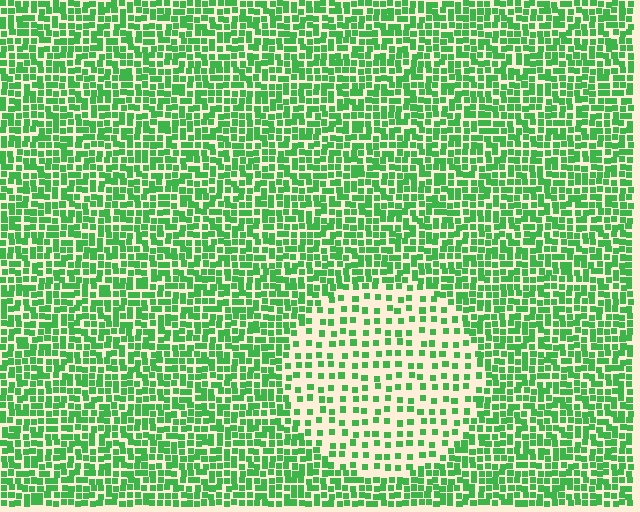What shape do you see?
I see a circle.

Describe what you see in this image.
The image contains small green elements arranged at two different densities. A circle-shaped region is visible where the elements are less densely packed than the surrounding area.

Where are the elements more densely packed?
The elements are more densely packed outside the circle boundary.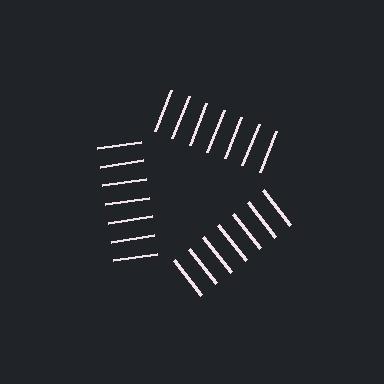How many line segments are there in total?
21 — 7 along each of the 3 edges.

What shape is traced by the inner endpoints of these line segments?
An illusory triangle — the line segments terminate on its edges but no continuous stroke is drawn.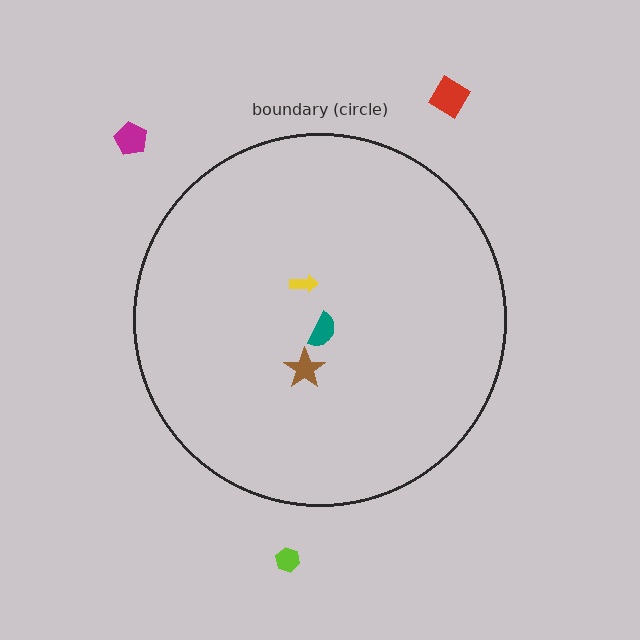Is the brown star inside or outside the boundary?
Inside.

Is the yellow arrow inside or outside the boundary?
Inside.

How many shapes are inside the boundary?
3 inside, 3 outside.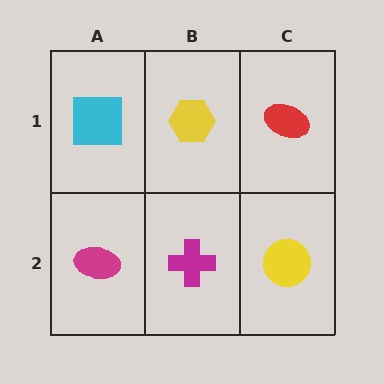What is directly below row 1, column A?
A magenta ellipse.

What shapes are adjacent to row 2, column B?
A yellow hexagon (row 1, column B), a magenta ellipse (row 2, column A), a yellow circle (row 2, column C).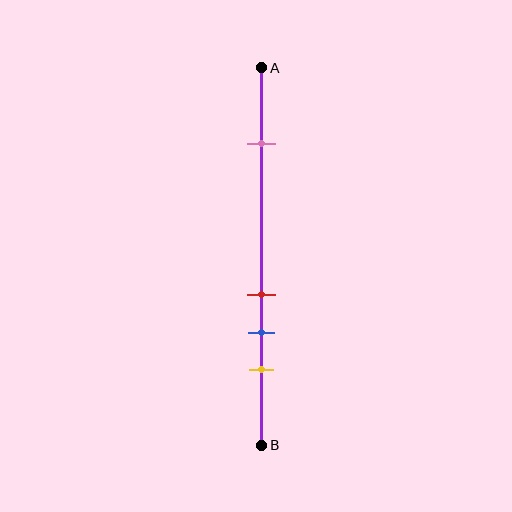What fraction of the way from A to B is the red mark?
The red mark is approximately 60% (0.6) of the way from A to B.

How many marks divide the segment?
There are 4 marks dividing the segment.